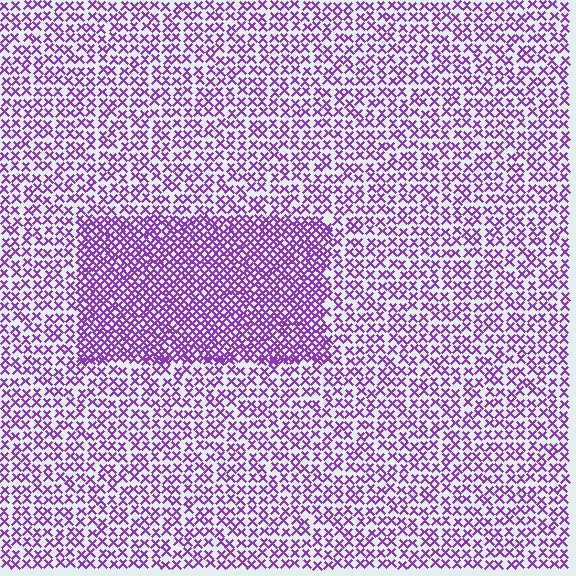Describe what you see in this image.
The image contains small purple elements arranged at two different densities. A rectangle-shaped region is visible where the elements are more densely packed than the surrounding area.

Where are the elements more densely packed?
The elements are more densely packed inside the rectangle boundary.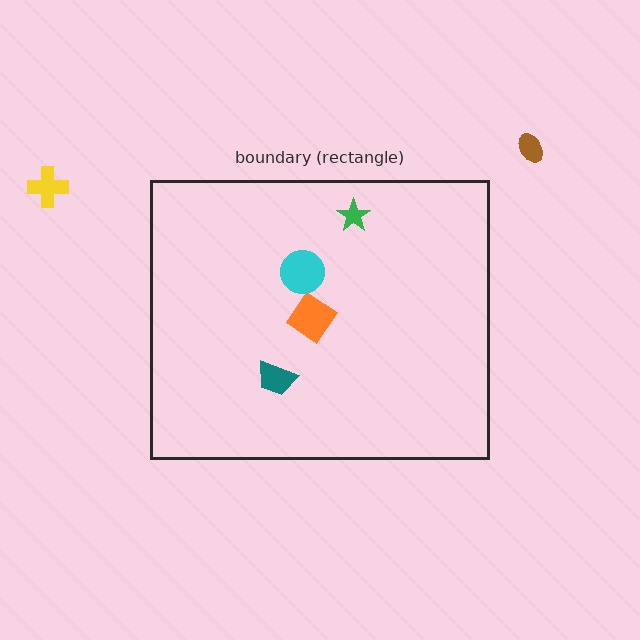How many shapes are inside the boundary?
4 inside, 2 outside.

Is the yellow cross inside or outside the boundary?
Outside.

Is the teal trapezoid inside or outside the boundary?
Inside.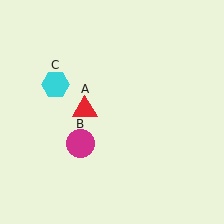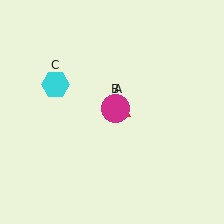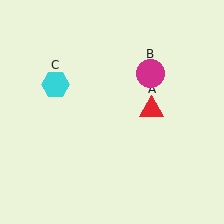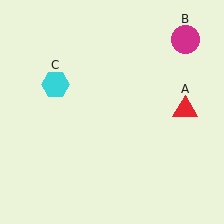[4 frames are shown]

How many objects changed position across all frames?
2 objects changed position: red triangle (object A), magenta circle (object B).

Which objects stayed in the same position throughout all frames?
Cyan hexagon (object C) remained stationary.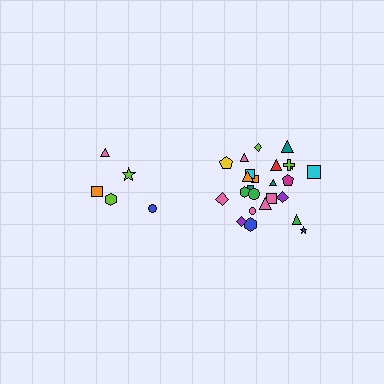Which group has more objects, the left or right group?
The right group.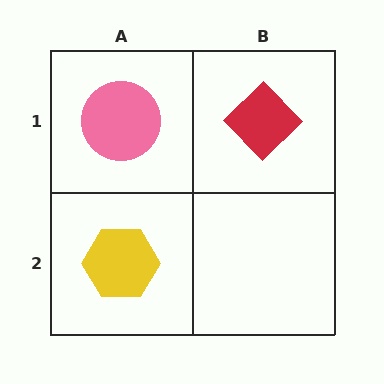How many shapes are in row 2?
1 shape.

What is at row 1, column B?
A red diamond.